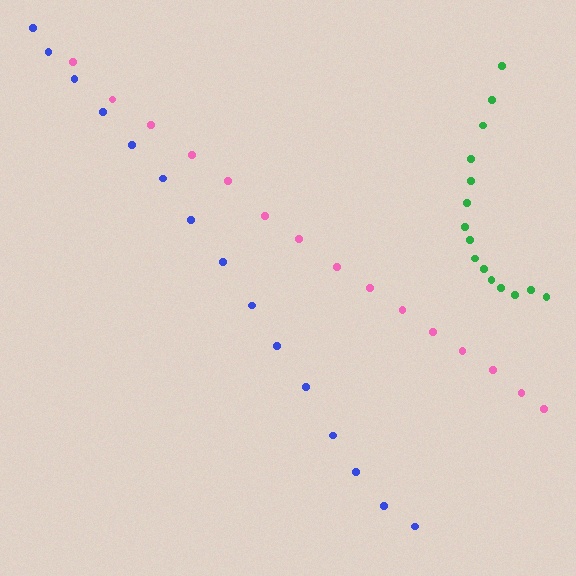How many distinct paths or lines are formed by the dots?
There are 3 distinct paths.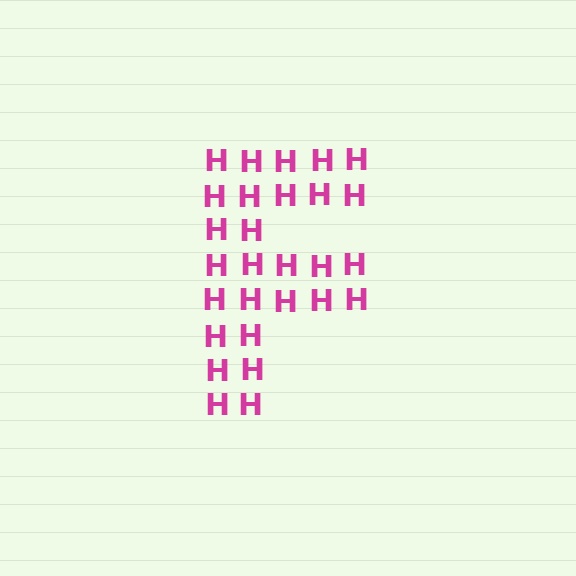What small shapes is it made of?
It is made of small letter H's.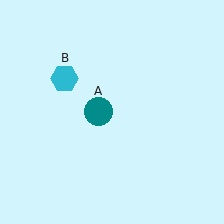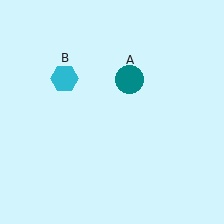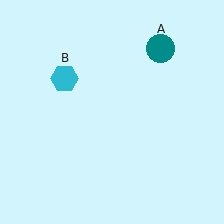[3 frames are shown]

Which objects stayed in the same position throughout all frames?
Cyan hexagon (object B) remained stationary.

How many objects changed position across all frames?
1 object changed position: teal circle (object A).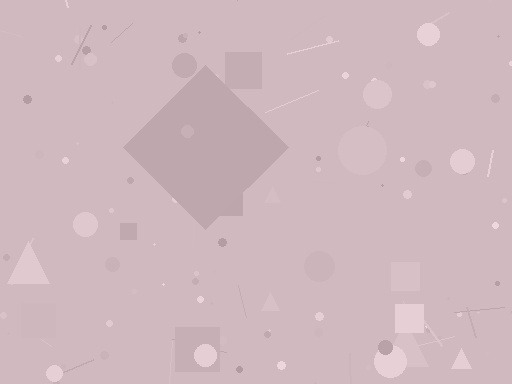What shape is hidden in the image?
A diamond is hidden in the image.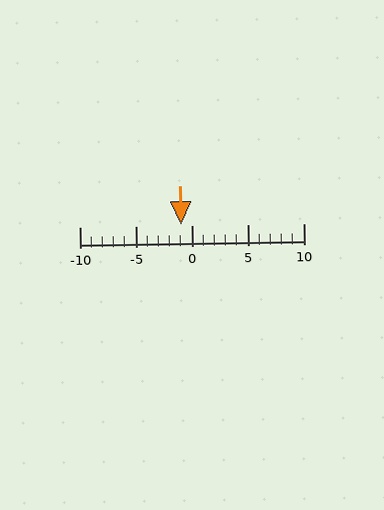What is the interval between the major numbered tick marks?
The major tick marks are spaced 5 units apart.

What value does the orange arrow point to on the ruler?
The orange arrow points to approximately -1.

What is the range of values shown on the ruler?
The ruler shows values from -10 to 10.